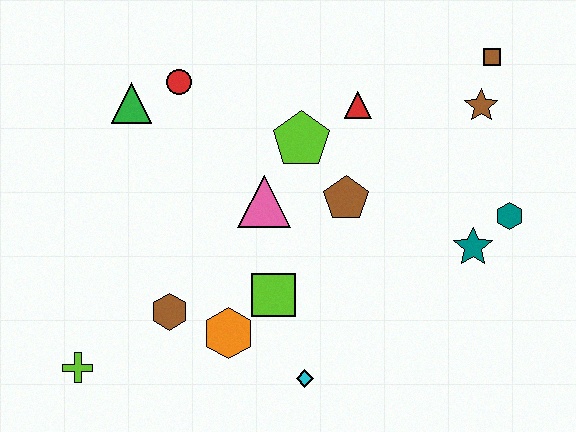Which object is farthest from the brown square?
The lime cross is farthest from the brown square.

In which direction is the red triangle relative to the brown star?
The red triangle is to the left of the brown star.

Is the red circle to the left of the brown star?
Yes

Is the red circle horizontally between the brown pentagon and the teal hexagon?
No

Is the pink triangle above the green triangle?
No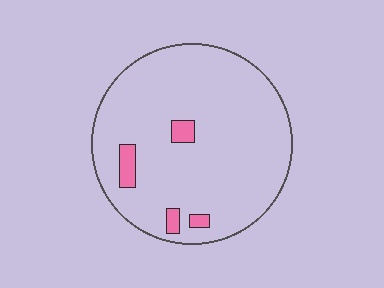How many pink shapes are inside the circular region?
4.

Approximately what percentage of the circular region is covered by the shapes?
Approximately 5%.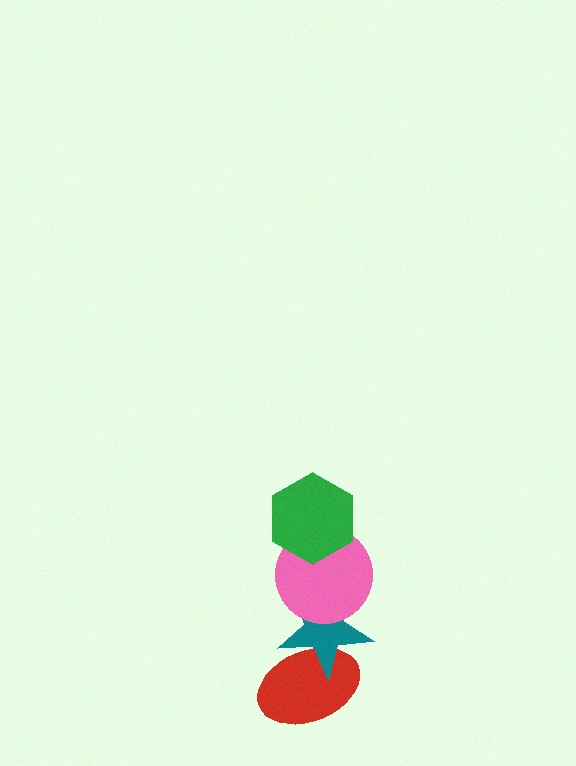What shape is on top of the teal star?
The pink circle is on top of the teal star.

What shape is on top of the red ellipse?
The teal star is on top of the red ellipse.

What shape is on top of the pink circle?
The green hexagon is on top of the pink circle.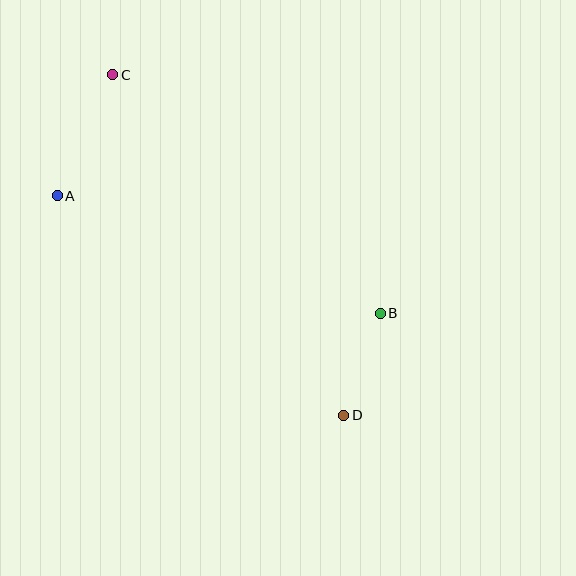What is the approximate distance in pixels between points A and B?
The distance between A and B is approximately 344 pixels.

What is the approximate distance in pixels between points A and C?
The distance between A and C is approximately 133 pixels.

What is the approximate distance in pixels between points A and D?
The distance between A and D is approximately 361 pixels.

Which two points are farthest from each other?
Points C and D are farthest from each other.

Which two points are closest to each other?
Points B and D are closest to each other.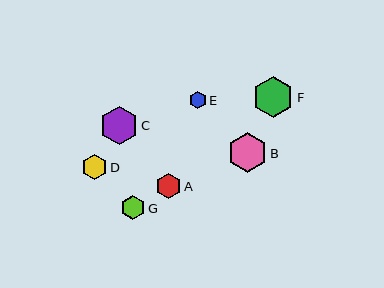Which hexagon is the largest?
Hexagon F is the largest with a size of approximately 40 pixels.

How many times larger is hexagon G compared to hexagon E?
Hexagon G is approximately 1.4 times the size of hexagon E.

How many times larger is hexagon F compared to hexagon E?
Hexagon F is approximately 2.4 times the size of hexagon E.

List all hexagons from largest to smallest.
From largest to smallest: F, B, C, A, D, G, E.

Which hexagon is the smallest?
Hexagon E is the smallest with a size of approximately 17 pixels.